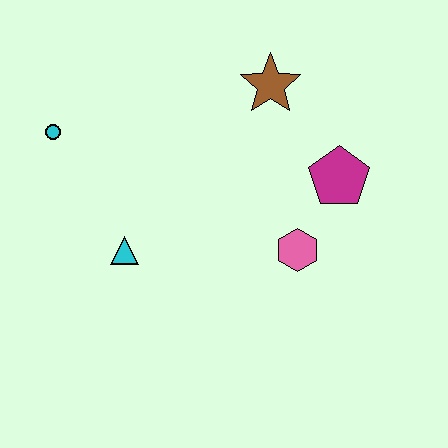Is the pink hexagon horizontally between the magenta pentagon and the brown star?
Yes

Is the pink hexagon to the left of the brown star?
No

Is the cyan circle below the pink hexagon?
No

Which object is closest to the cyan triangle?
The cyan circle is closest to the cyan triangle.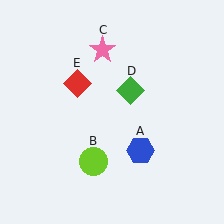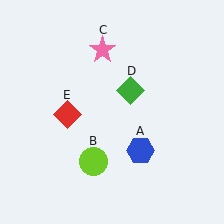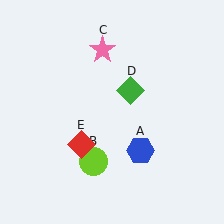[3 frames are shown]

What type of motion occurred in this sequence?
The red diamond (object E) rotated counterclockwise around the center of the scene.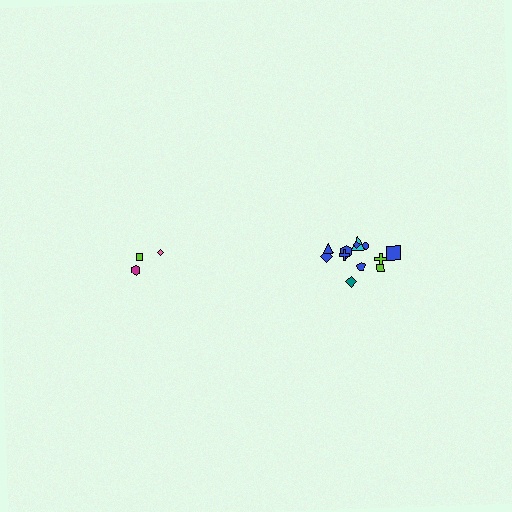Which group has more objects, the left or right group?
The right group.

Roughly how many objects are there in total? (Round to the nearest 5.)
Roughly 15 objects in total.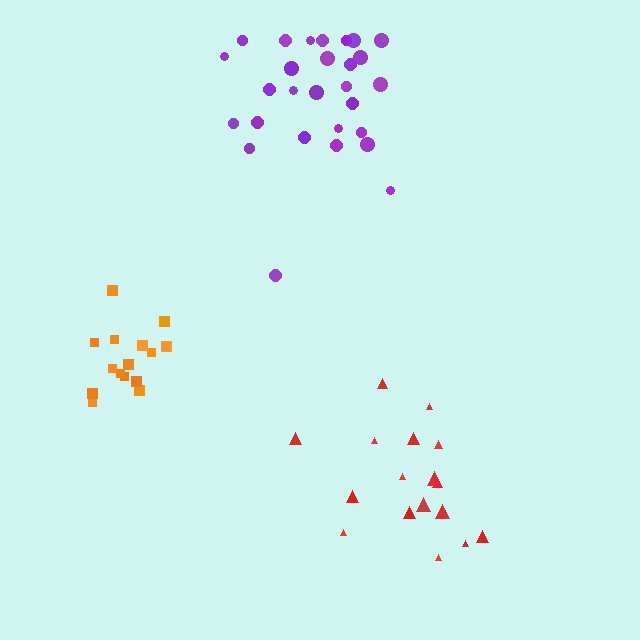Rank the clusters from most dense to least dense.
orange, red, purple.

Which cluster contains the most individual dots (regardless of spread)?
Purple (28).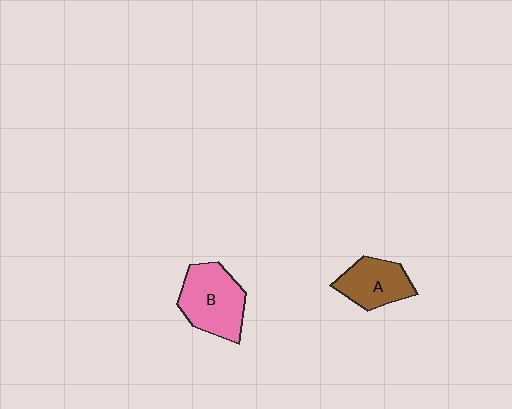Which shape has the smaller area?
Shape A (brown).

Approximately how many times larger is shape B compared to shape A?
Approximately 1.4 times.